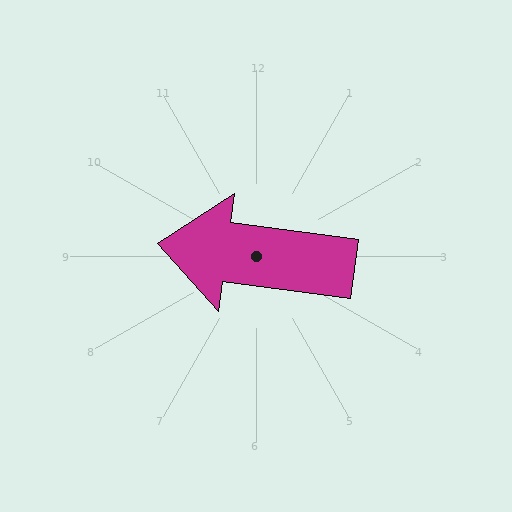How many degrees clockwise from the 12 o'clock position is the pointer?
Approximately 277 degrees.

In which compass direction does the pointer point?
West.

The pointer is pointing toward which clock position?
Roughly 9 o'clock.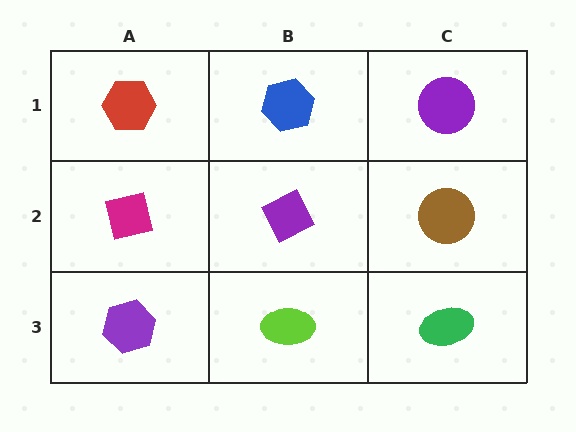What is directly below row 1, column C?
A brown circle.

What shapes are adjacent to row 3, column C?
A brown circle (row 2, column C), a lime ellipse (row 3, column B).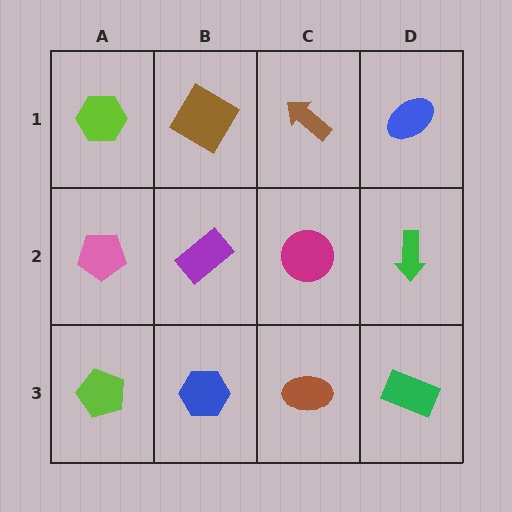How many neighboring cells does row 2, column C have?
4.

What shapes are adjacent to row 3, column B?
A purple rectangle (row 2, column B), a lime pentagon (row 3, column A), a brown ellipse (row 3, column C).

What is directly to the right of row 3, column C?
A green rectangle.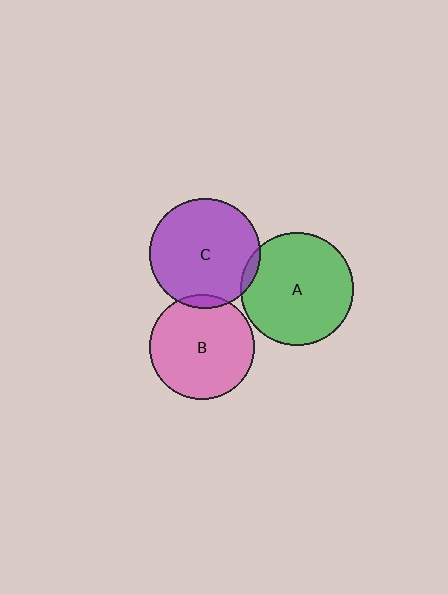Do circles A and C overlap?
Yes.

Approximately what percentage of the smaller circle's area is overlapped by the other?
Approximately 5%.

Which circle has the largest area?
Circle A (green).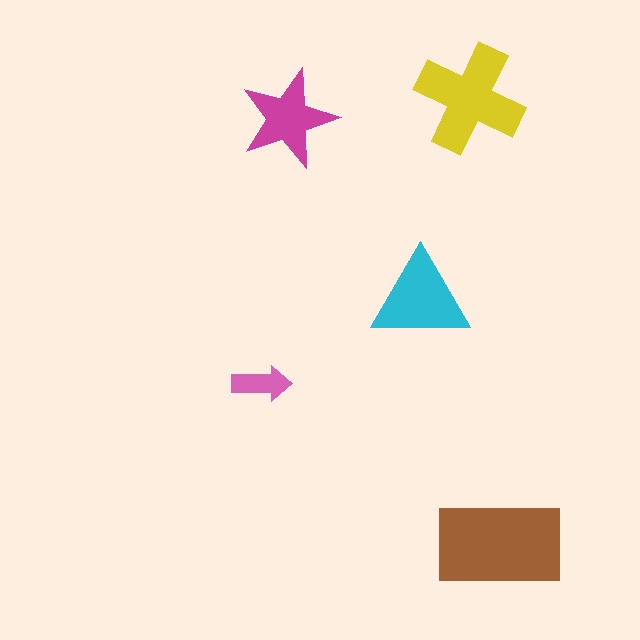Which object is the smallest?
The pink arrow.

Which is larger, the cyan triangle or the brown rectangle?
The brown rectangle.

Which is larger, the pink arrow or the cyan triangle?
The cyan triangle.